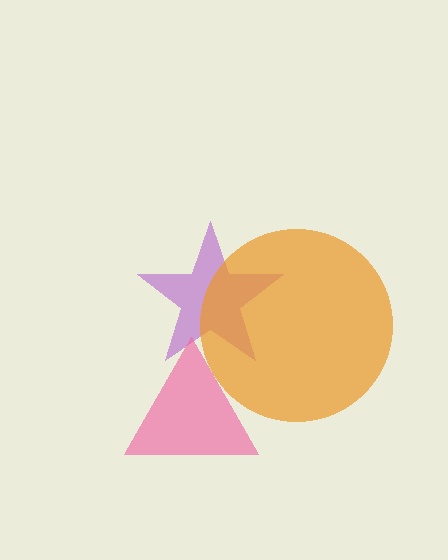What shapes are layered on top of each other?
The layered shapes are: a purple star, an orange circle, a pink triangle.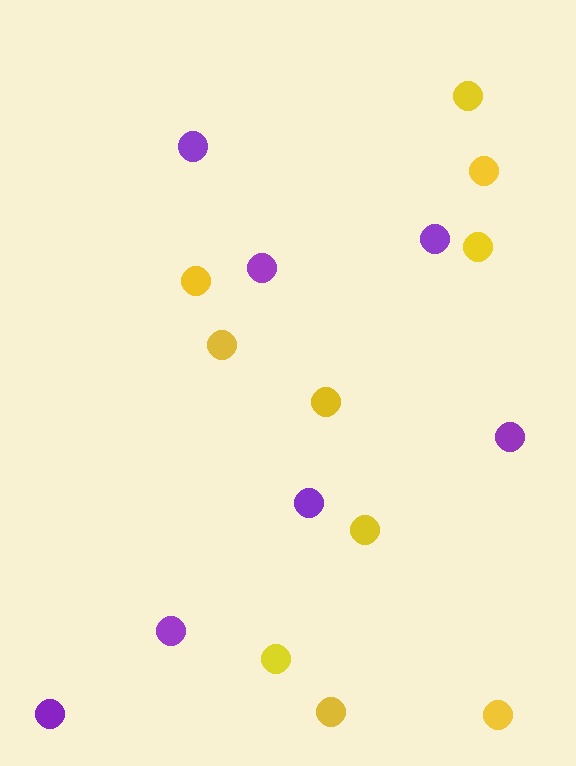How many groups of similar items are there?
There are 2 groups: one group of purple circles (7) and one group of yellow circles (10).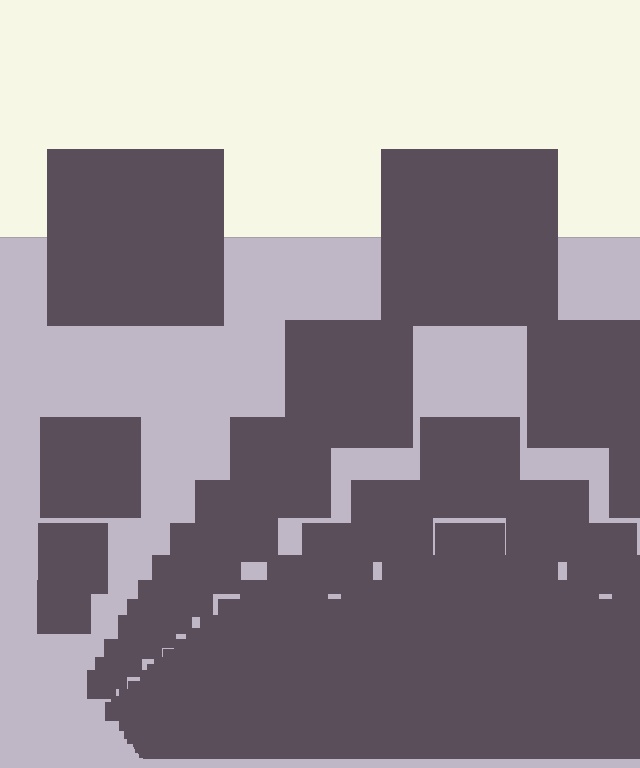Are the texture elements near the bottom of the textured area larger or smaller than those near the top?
Smaller. The gradient is inverted — elements near the bottom are smaller and denser.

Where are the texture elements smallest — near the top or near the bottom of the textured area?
Near the bottom.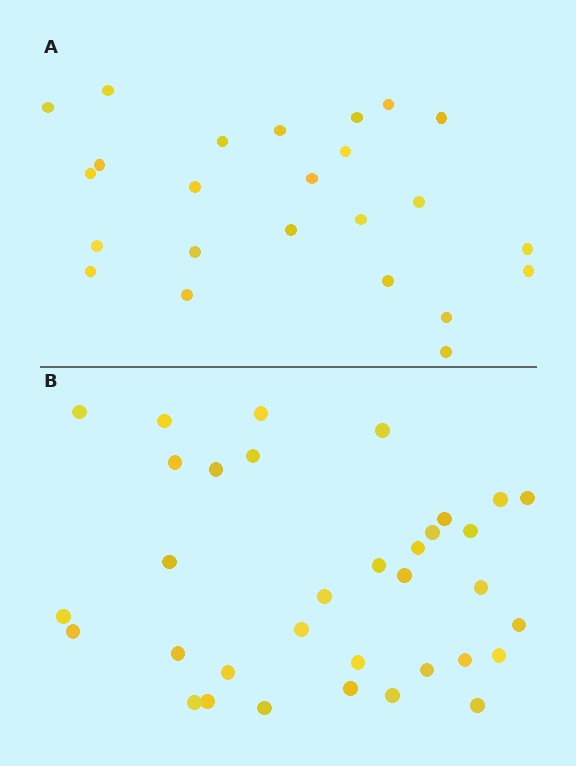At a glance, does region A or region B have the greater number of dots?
Region B (the bottom region) has more dots.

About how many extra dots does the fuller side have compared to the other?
Region B has roughly 10 or so more dots than region A.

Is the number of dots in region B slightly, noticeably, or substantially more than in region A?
Region B has noticeably more, but not dramatically so. The ratio is roughly 1.4 to 1.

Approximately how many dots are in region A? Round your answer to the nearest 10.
About 20 dots. (The exact count is 24, which rounds to 20.)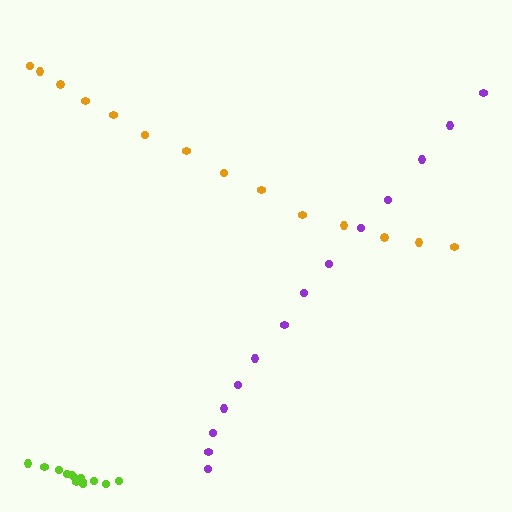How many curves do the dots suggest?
There are 3 distinct paths.